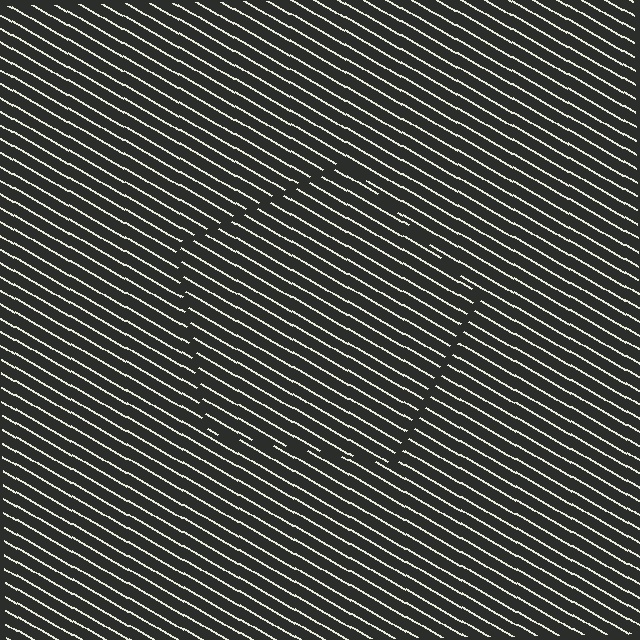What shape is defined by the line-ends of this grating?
An illusory pentagon. The interior of the shape contains the same grating, shifted by half a period — the contour is defined by the phase discontinuity where line-ends from the inner and outer gratings abut.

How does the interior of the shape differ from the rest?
The interior of the shape contains the same grating, shifted by half a period — the contour is defined by the phase discontinuity where line-ends from the inner and outer gratings abut.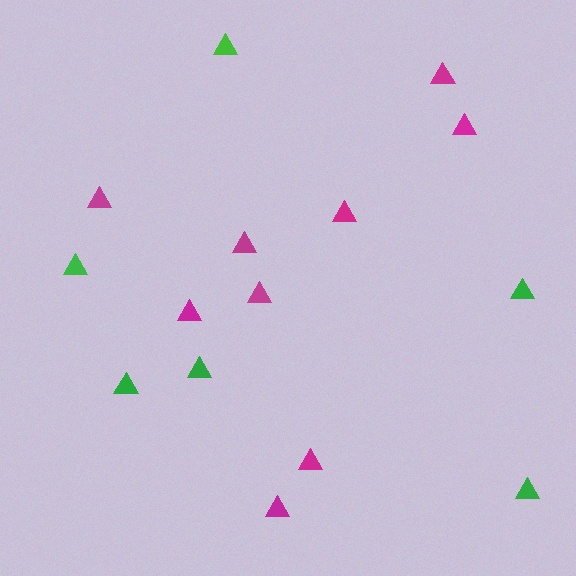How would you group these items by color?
There are 2 groups: one group of magenta triangles (9) and one group of green triangles (6).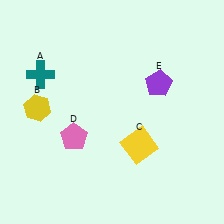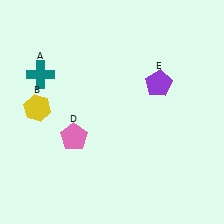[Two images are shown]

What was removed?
The yellow square (C) was removed in Image 2.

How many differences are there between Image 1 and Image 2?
There is 1 difference between the two images.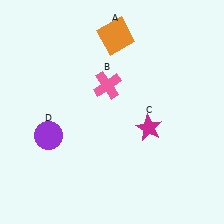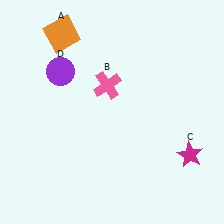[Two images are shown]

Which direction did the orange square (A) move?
The orange square (A) moved left.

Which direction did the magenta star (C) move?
The magenta star (C) moved right.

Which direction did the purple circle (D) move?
The purple circle (D) moved up.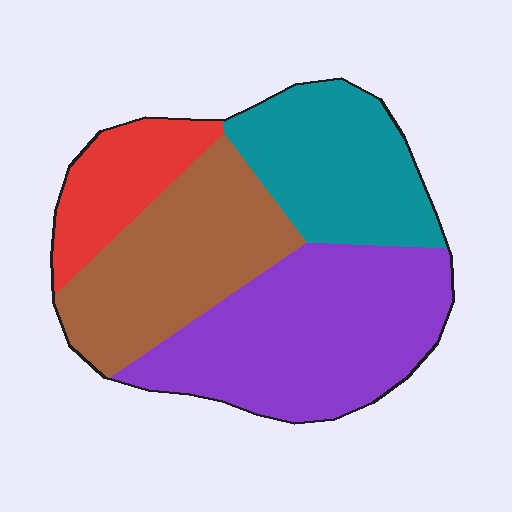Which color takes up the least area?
Red, at roughly 15%.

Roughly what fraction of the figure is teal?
Teal covers 23% of the figure.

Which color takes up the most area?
Purple, at roughly 35%.